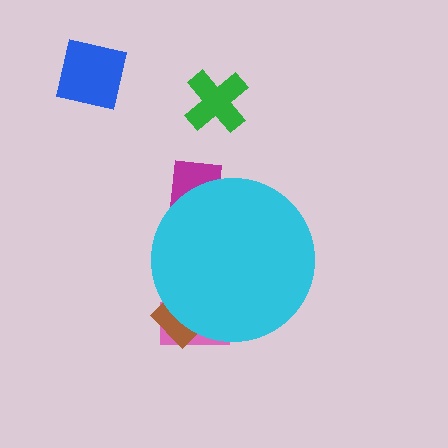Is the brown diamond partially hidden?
Yes, the brown diamond is partially hidden behind the cyan circle.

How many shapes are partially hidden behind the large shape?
3 shapes are partially hidden.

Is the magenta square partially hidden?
Yes, the magenta square is partially hidden behind the cyan circle.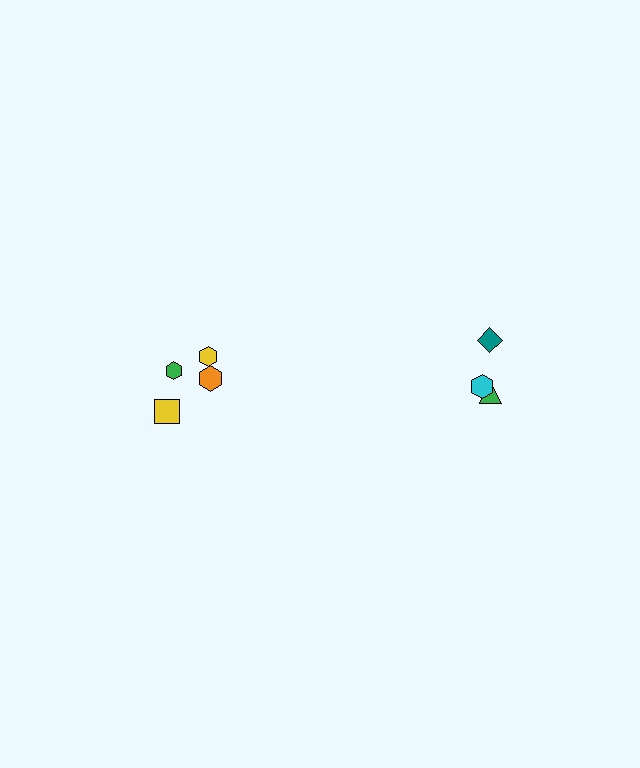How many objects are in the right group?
There are 3 objects.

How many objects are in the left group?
There are 5 objects.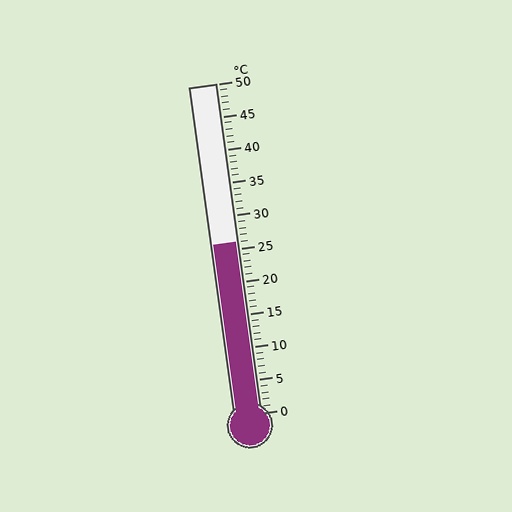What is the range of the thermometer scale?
The thermometer scale ranges from 0°C to 50°C.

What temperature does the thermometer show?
The thermometer shows approximately 26°C.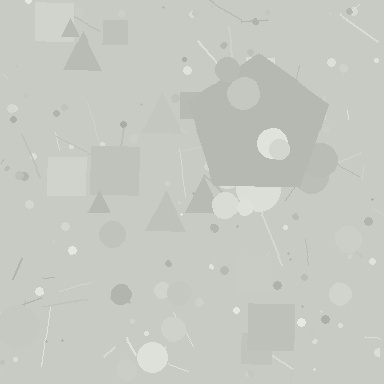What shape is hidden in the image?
A pentagon is hidden in the image.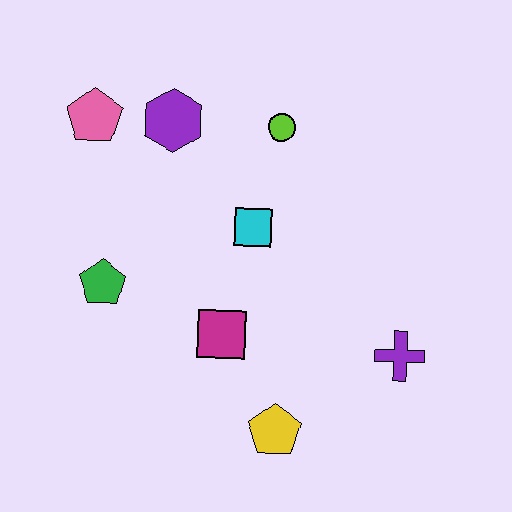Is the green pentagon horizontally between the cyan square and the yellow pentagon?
No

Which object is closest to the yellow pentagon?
The magenta square is closest to the yellow pentagon.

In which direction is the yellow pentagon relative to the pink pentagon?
The yellow pentagon is below the pink pentagon.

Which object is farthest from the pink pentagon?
The purple cross is farthest from the pink pentagon.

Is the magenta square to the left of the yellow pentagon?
Yes